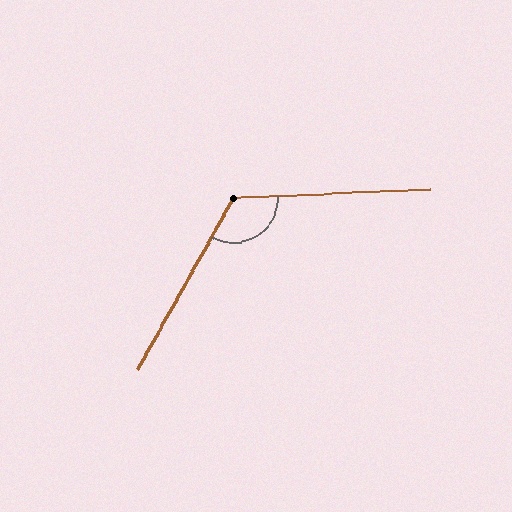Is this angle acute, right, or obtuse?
It is obtuse.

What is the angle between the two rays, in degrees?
Approximately 122 degrees.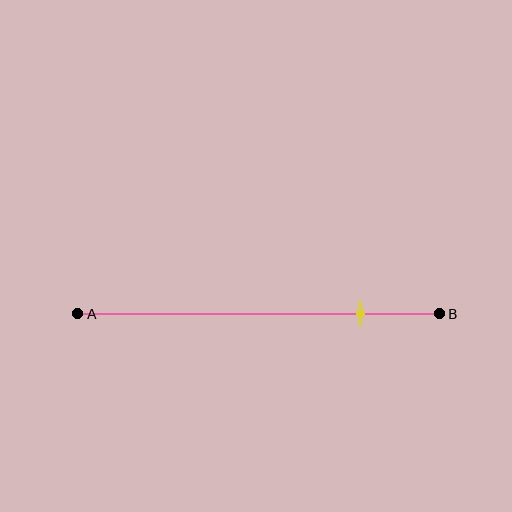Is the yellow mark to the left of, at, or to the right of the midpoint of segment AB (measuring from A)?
The yellow mark is to the right of the midpoint of segment AB.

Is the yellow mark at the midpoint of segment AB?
No, the mark is at about 80% from A, not at the 50% midpoint.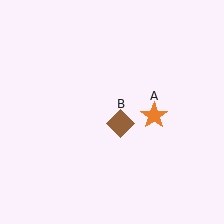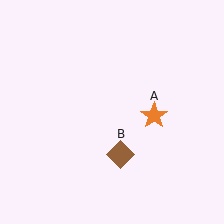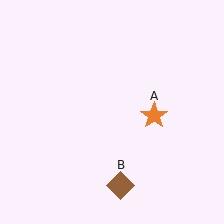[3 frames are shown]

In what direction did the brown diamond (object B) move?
The brown diamond (object B) moved down.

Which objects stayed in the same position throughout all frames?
Orange star (object A) remained stationary.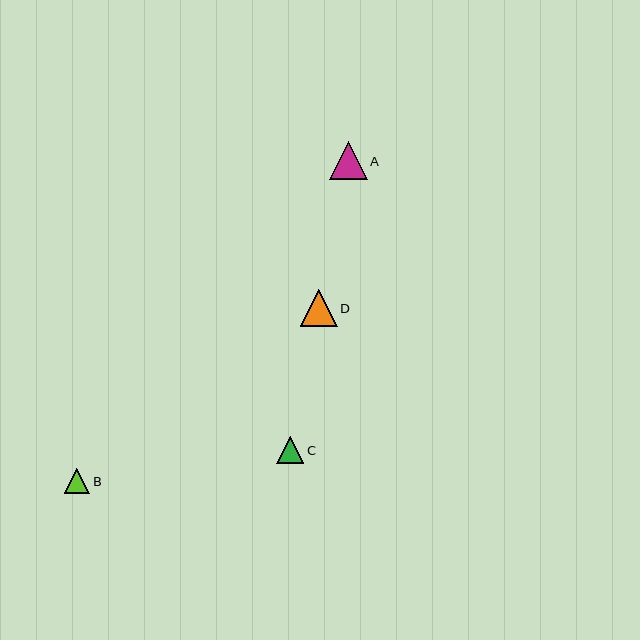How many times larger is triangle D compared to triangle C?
Triangle D is approximately 1.4 times the size of triangle C.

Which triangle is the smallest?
Triangle B is the smallest with a size of approximately 25 pixels.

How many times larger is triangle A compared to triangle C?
Triangle A is approximately 1.4 times the size of triangle C.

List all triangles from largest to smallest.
From largest to smallest: A, D, C, B.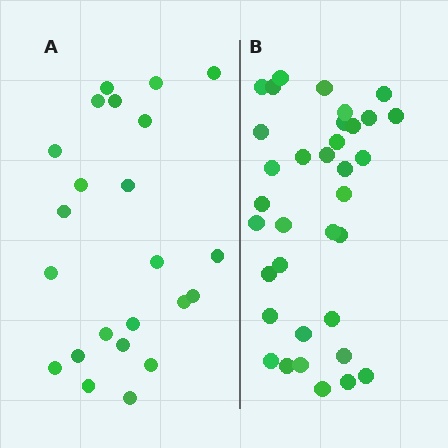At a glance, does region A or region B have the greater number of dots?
Region B (the right region) has more dots.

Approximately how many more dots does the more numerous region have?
Region B has roughly 12 or so more dots than region A.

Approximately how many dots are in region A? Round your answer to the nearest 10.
About 20 dots. (The exact count is 23, which rounds to 20.)